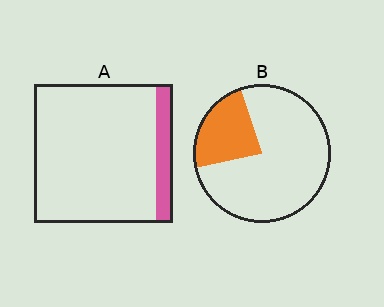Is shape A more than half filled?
No.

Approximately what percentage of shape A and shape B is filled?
A is approximately 10% and B is approximately 25%.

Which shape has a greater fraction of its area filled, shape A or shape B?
Shape B.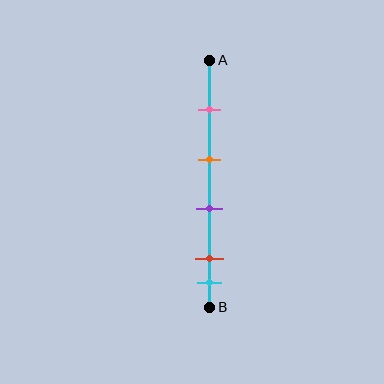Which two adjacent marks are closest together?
The red and cyan marks are the closest adjacent pair.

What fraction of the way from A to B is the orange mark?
The orange mark is approximately 40% (0.4) of the way from A to B.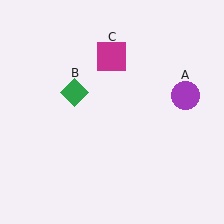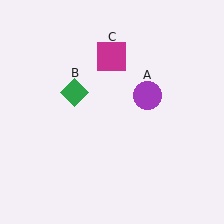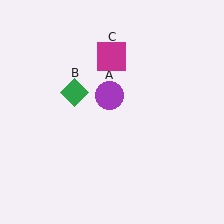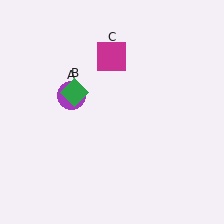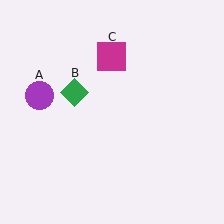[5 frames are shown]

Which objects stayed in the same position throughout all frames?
Green diamond (object B) and magenta square (object C) remained stationary.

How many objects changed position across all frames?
1 object changed position: purple circle (object A).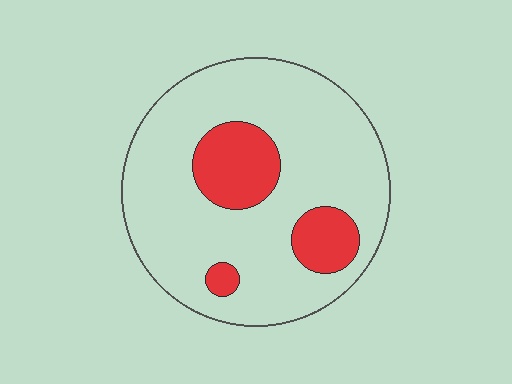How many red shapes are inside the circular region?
3.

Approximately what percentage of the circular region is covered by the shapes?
Approximately 20%.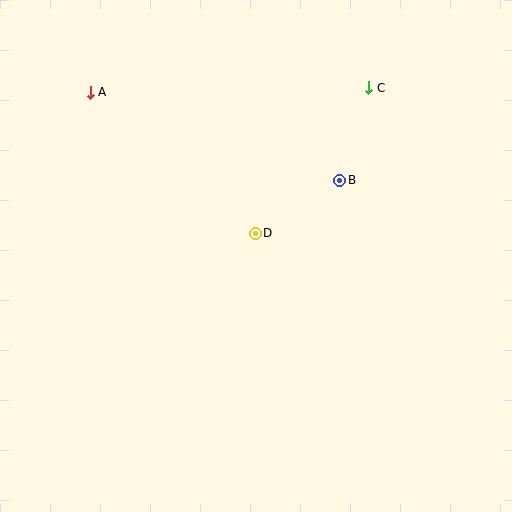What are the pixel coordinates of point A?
Point A is at (90, 92).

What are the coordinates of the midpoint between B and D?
The midpoint between B and D is at (297, 207).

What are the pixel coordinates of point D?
Point D is at (255, 233).